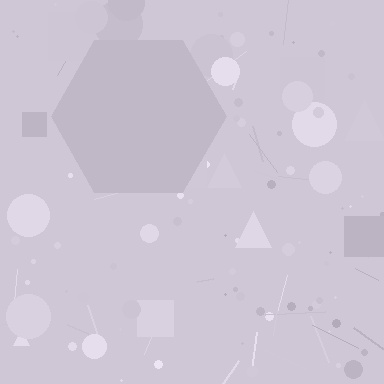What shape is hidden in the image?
A hexagon is hidden in the image.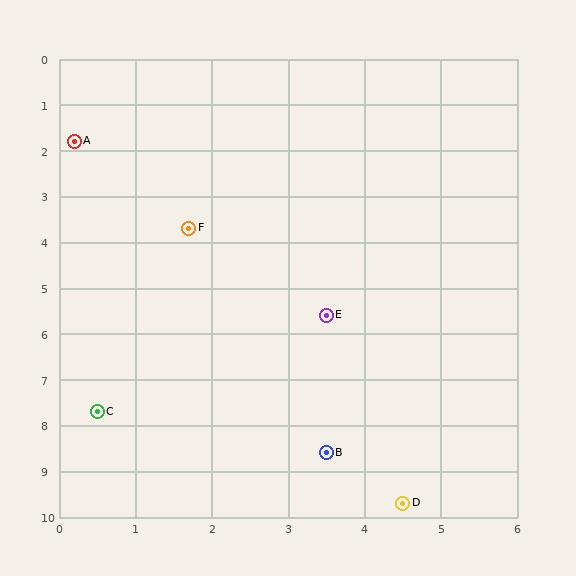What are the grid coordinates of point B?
Point B is at approximately (3.5, 8.6).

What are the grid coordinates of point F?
Point F is at approximately (1.7, 3.7).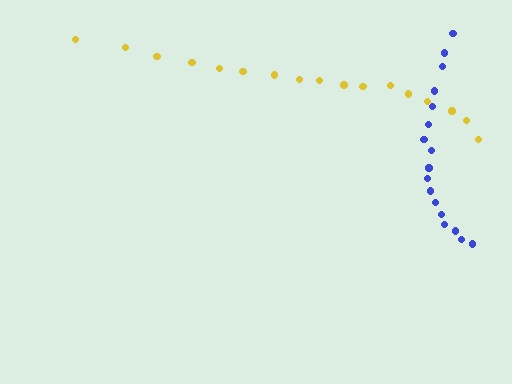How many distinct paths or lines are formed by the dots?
There are 2 distinct paths.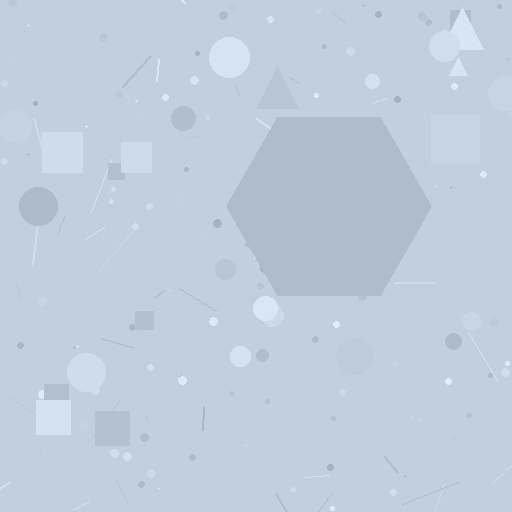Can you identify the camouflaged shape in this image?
The camouflaged shape is a hexagon.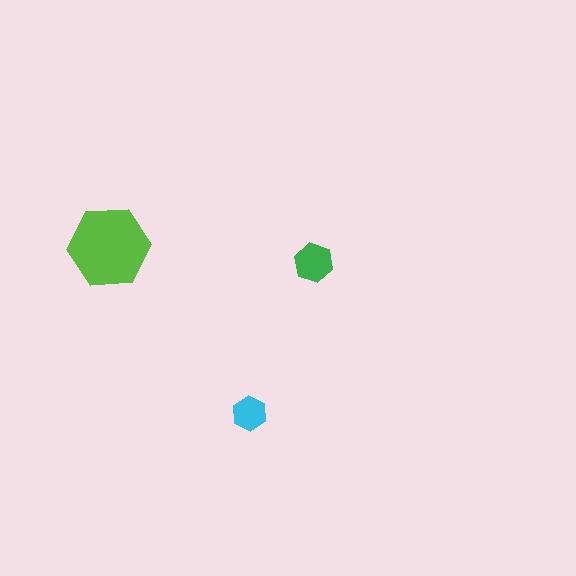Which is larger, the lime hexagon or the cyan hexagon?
The lime one.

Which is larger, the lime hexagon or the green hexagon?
The lime one.